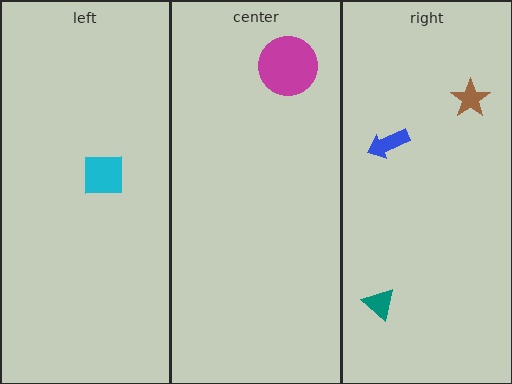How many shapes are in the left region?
1.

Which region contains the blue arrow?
The right region.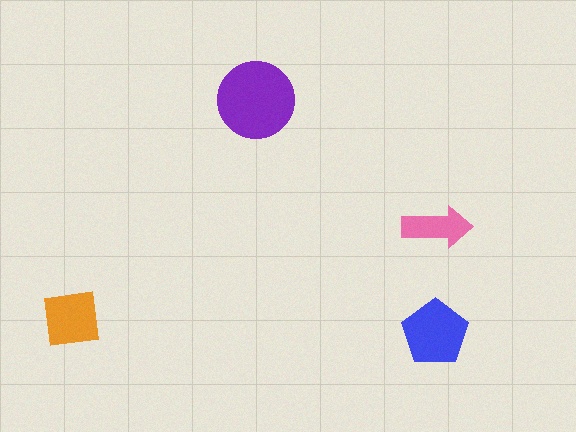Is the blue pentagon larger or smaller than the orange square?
Larger.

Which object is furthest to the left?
The orange square is leftmost.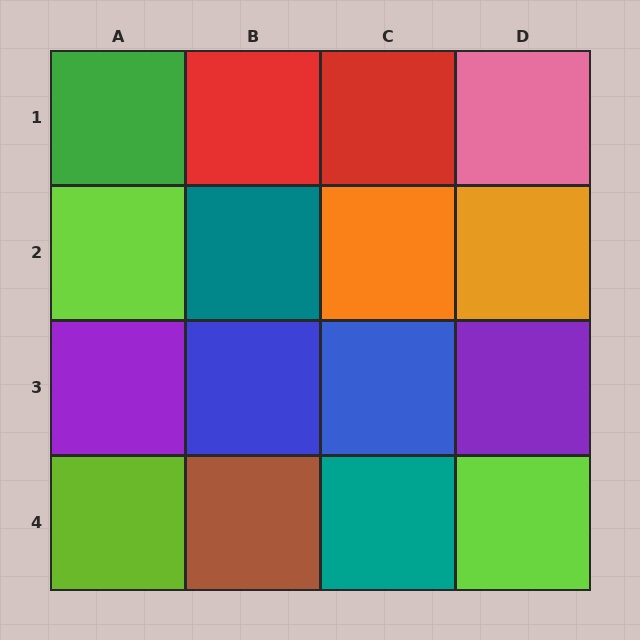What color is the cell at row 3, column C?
Blue.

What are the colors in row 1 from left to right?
Green, red, red, pink.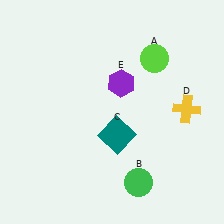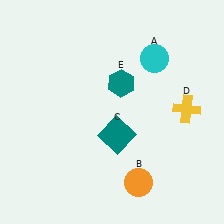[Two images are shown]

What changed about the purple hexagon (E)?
In Image 1, E is purple. In Image 2, it changed to teal.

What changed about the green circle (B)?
In Image 1, B is green. In Image 2, it changed to orange.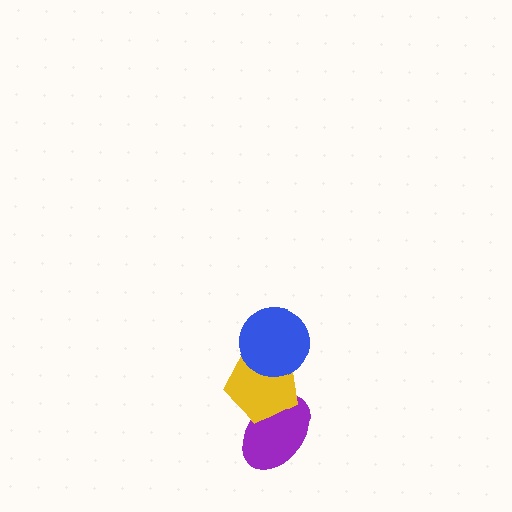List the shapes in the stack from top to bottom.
From top to bottom: the blue circle, the yellow pentagon, the purple ellipse.